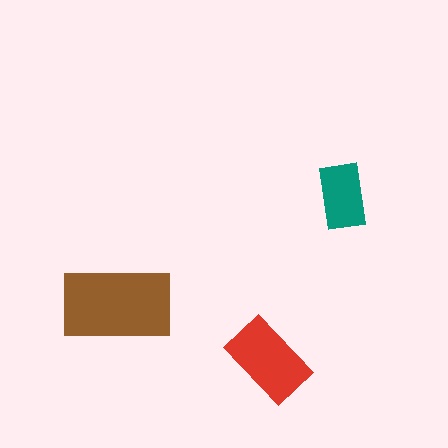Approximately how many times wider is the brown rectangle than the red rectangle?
About 1.5 times wider.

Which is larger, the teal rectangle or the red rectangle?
The red one.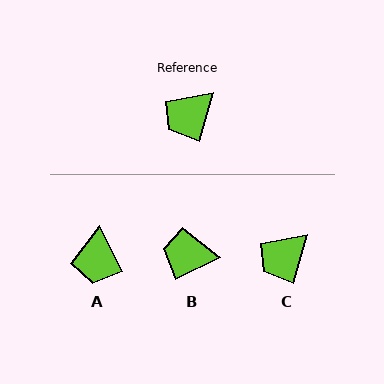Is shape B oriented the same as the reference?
No, it is off by about 48 degrees.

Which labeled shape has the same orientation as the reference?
C.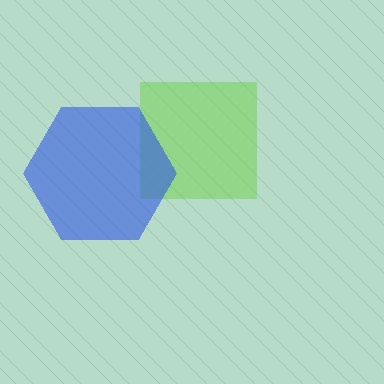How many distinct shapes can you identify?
There are 2 distinct shapes: a lime square, a blue hexagon.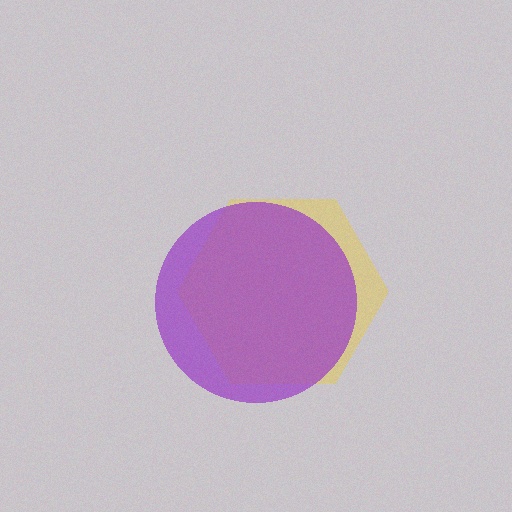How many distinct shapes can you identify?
There are 2 distinct shapes: a yellow hexagon, a purple circle.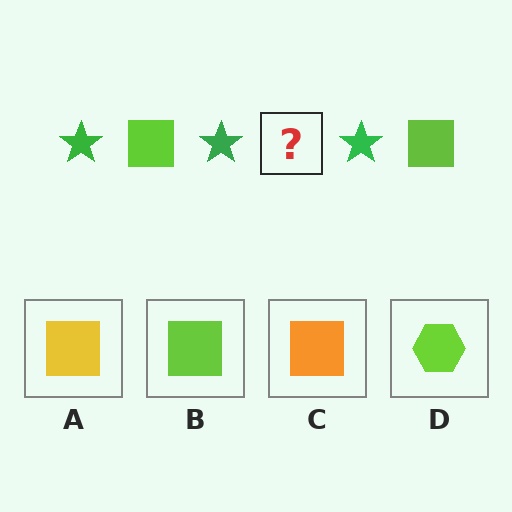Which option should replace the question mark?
Option B.